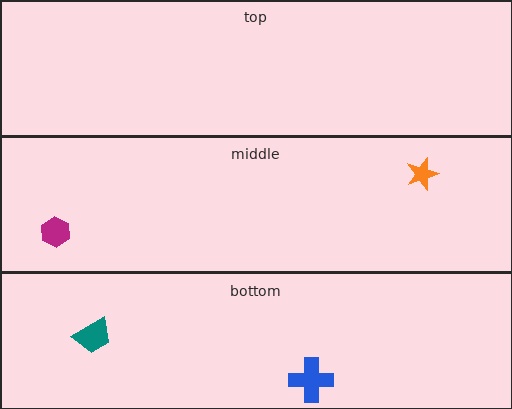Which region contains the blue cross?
The bottom region.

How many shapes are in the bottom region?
2.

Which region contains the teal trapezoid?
The bottom region.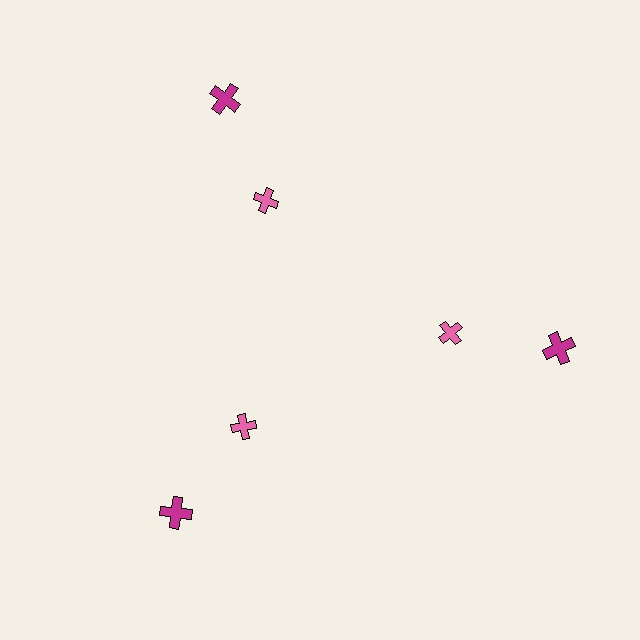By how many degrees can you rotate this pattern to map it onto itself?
The pattern maps onto itself every 120 degrees of rotation.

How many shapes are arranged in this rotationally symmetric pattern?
There are 6 shapes, arranged in 3 groups of 2.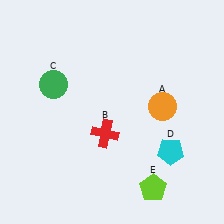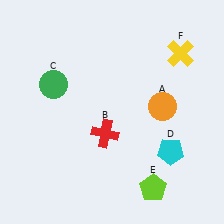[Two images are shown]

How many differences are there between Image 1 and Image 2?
There is 1 difference between the two images.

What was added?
A yellow cross (F) was added in Image 2.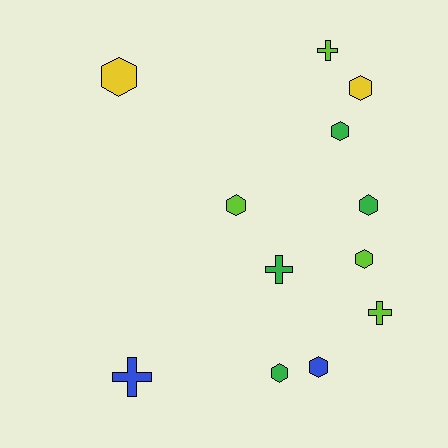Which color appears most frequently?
Lime, with 4 objects.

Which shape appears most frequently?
Hexagon, with 8 objects.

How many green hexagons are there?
There are 3 green hexagons.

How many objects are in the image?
There are 12 objects.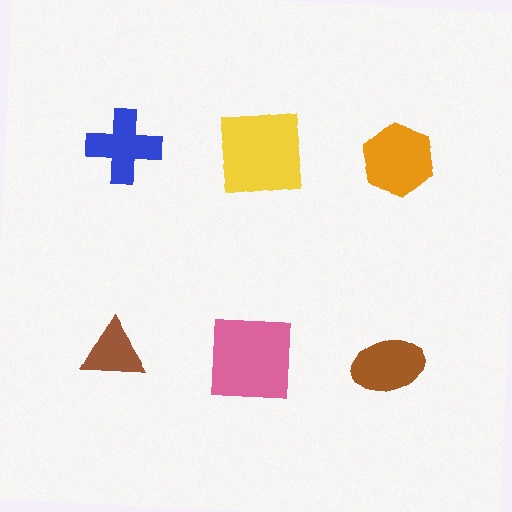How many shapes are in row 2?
3 shapes.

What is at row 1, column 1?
A blue cross.